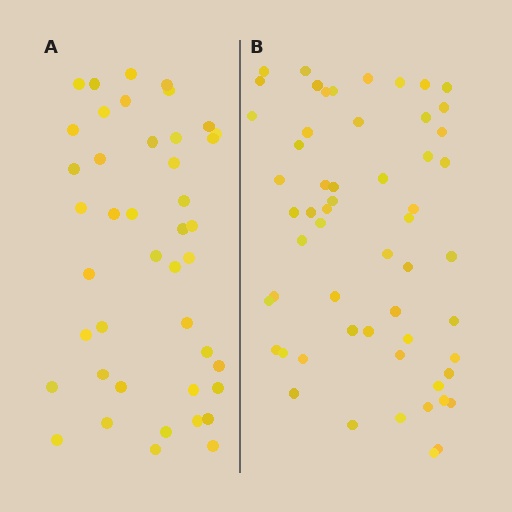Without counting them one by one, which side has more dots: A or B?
Region B (the right region) has more dots.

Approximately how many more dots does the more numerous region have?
Region B has approximately 15 more dots than region A.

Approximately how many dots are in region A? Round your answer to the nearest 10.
About 40 dots. (The exact count is 43, which rounds to 40.)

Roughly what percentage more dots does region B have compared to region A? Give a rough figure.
About 35% more.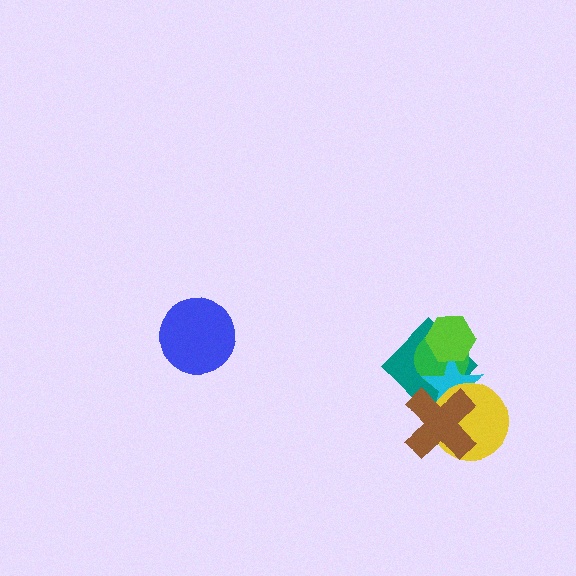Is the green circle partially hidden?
Yes, it is partially covered by another shape.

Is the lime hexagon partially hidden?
No, no other shape covers it.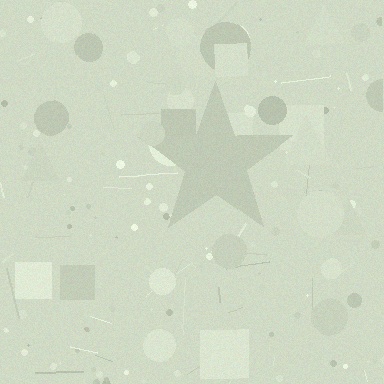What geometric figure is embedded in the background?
A star is embedded in the background.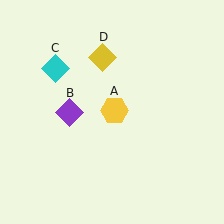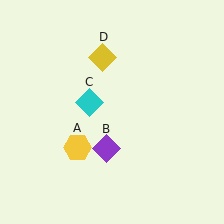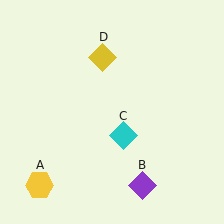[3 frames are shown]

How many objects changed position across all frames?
3 objects changed position: yellow hexagon (object A), purple diamond (object B), cyan diamond (object C).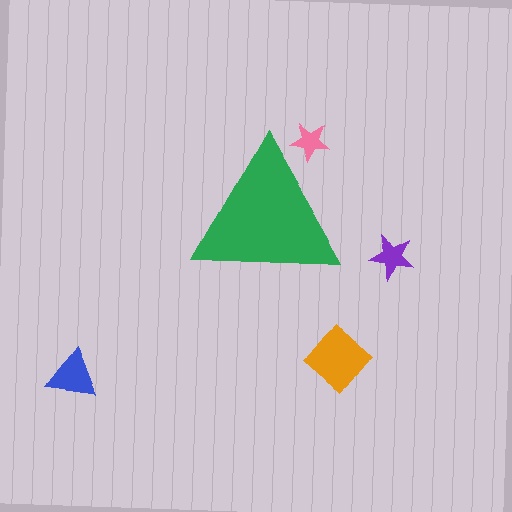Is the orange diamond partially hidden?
No, the orange diamond is fully visible.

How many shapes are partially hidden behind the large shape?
1 shape is partially hidden.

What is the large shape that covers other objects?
A green triangle.